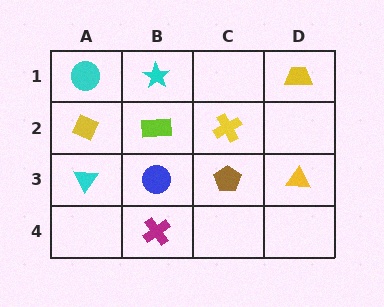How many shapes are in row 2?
3 shapes.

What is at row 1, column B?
A cyan star.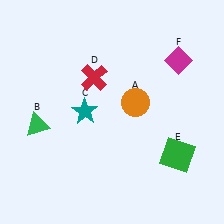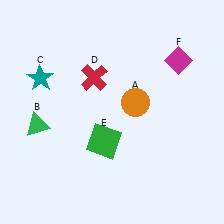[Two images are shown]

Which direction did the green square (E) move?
The green square (E) moved left.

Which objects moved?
The objects that moved are: the teal star (C), the green square (E).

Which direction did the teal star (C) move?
The teal star (C) moved left.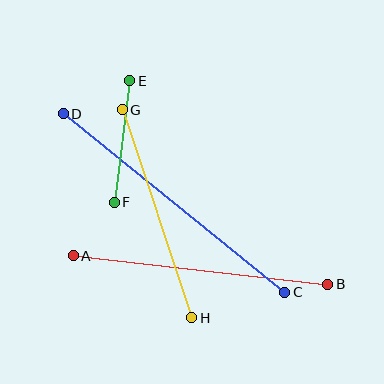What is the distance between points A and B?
The distance is approximately 256 pixels.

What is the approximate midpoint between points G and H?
The midpoint is at approximately (157, 214) pixels.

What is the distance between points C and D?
The distance is approximately 284 pixels.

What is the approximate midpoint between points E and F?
The midpoint is at approximately (122, 141) pixels.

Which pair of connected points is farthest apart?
Points C and D are farthest apart.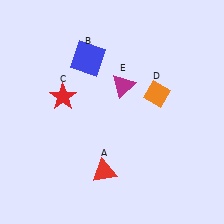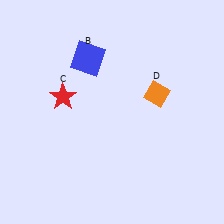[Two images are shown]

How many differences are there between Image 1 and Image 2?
There are 2 differences between the two images.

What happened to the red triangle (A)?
The red triangle (A) was removed in Image 2. It was in the bottom-left area of Image 1.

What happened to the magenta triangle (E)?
The magenta triangle (E) was removed in Image 2. It was in the top-right area of Image 1.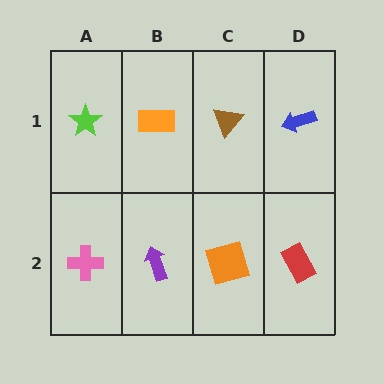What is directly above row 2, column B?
An orange rectangle.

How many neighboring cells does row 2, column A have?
2.